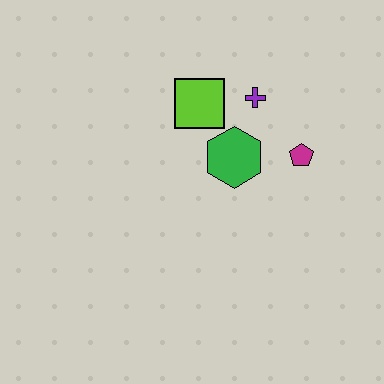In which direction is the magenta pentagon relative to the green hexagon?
The magenta pentagon is to the right of the green hexagon.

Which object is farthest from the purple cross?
The magenta pentagon is farthest from the purple cross.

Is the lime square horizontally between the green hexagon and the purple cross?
No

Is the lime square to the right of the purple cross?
No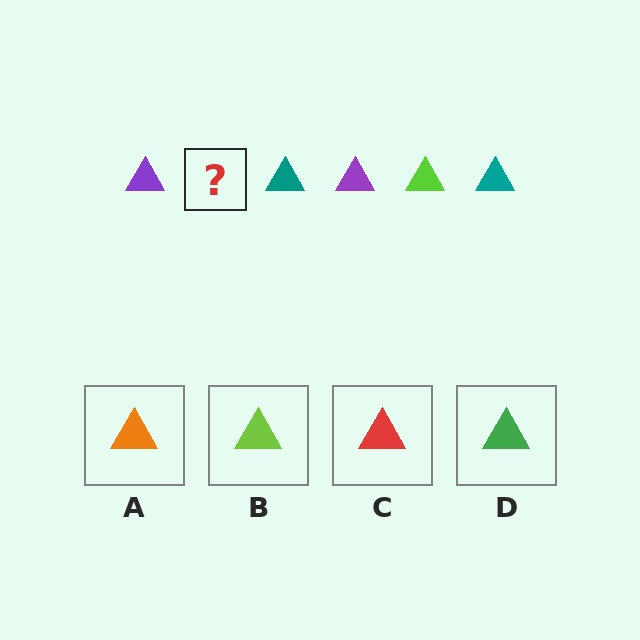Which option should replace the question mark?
Option B.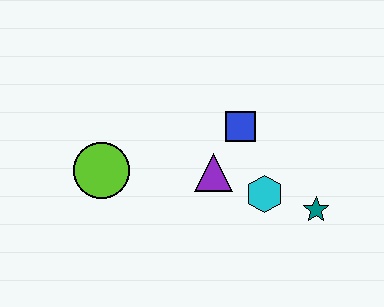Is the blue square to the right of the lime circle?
Yes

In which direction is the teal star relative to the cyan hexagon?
The teal star is to the right of the cyan hexagon.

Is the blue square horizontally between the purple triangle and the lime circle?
No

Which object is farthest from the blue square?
The lime circle is farthest from the blue square.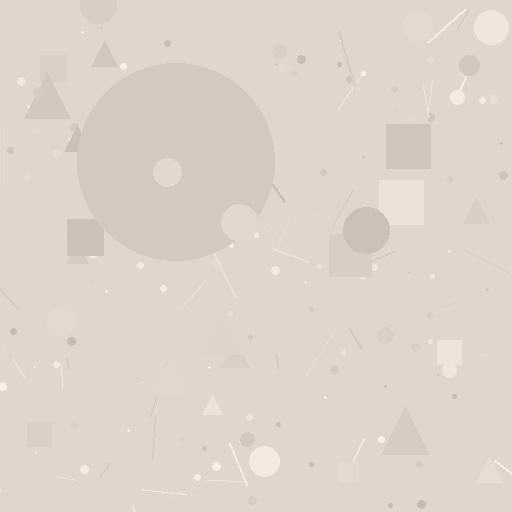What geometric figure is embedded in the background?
A circle is embedded in the background.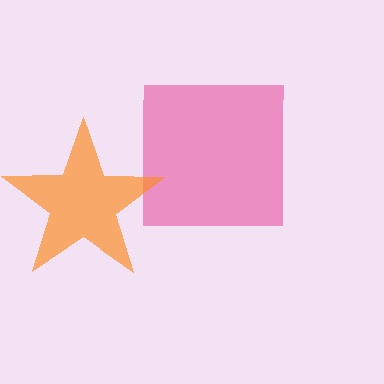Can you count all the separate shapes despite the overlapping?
Yes, there are 2 separate shapes.